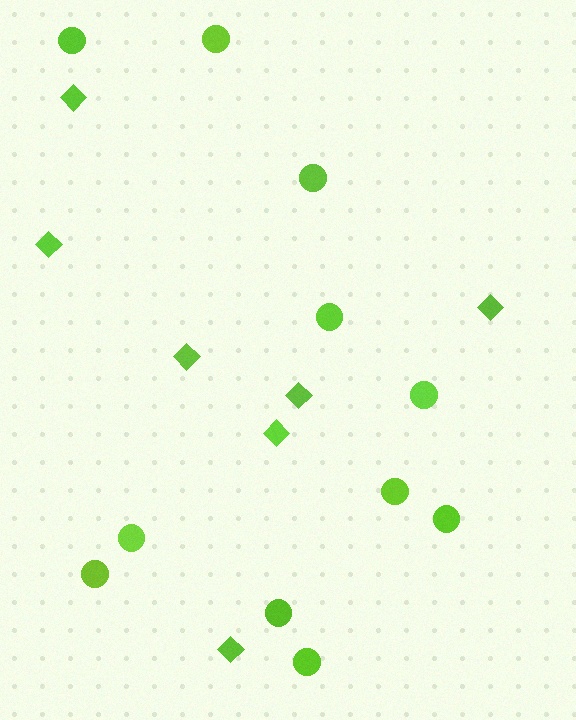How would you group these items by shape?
There are 2 groups: one group of diamonds (7) and one group of circles (11).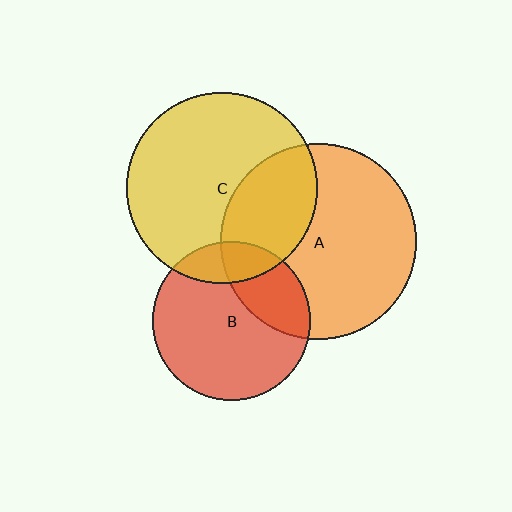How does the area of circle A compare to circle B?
Approximately 1.5 times.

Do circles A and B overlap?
Yes.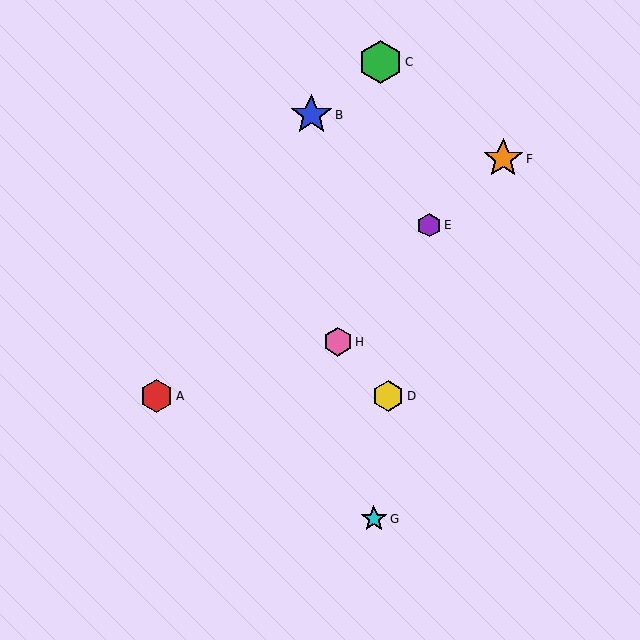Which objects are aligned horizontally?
Objects A, D are aligned horizontally.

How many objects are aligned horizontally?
2 objects (A, D) are aligned horizontally.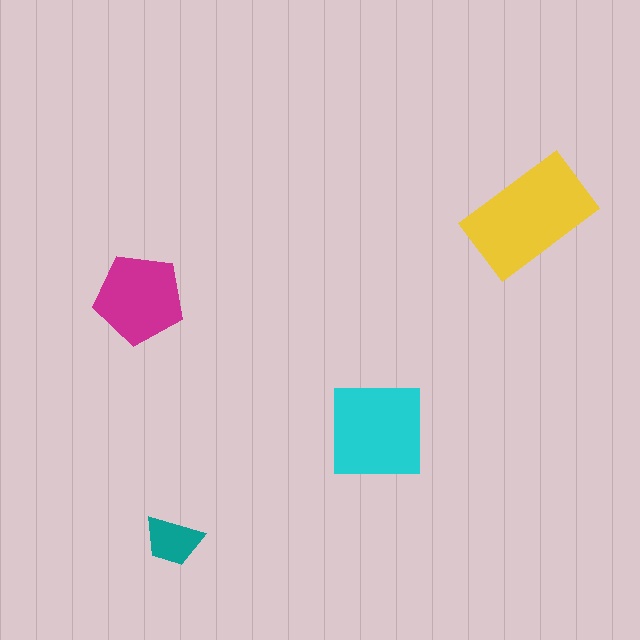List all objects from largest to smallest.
The yellow rectangle, the cyan square, the magenta pentagon, the teal trapezoid.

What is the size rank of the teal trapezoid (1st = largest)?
4th.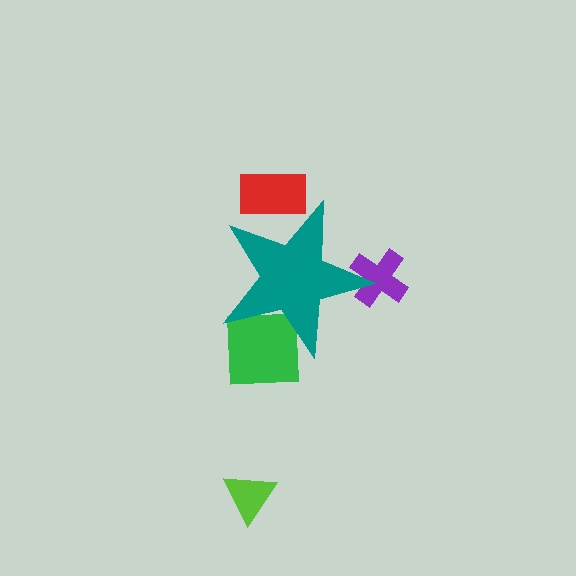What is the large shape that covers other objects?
A teal star.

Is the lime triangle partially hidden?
No, the lime triangle is fully visible.